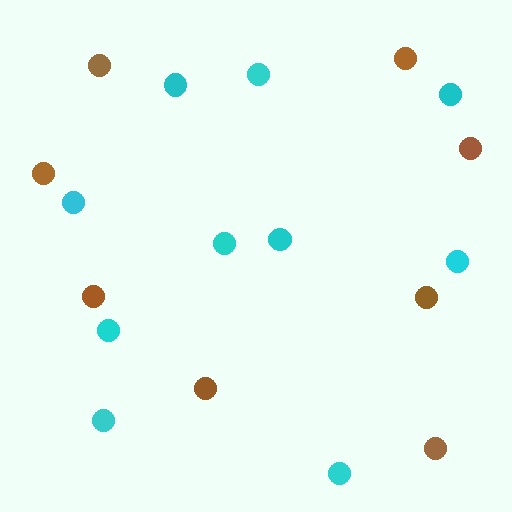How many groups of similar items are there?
There are 2 groups: one group of cyan circles (10) and one group of brown circles (8).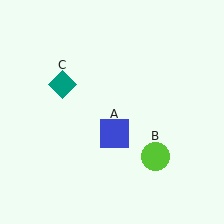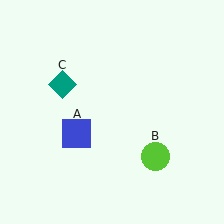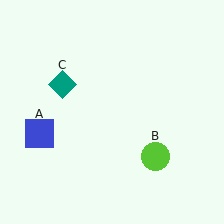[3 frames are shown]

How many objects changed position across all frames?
1 object changed position: blue square (object A).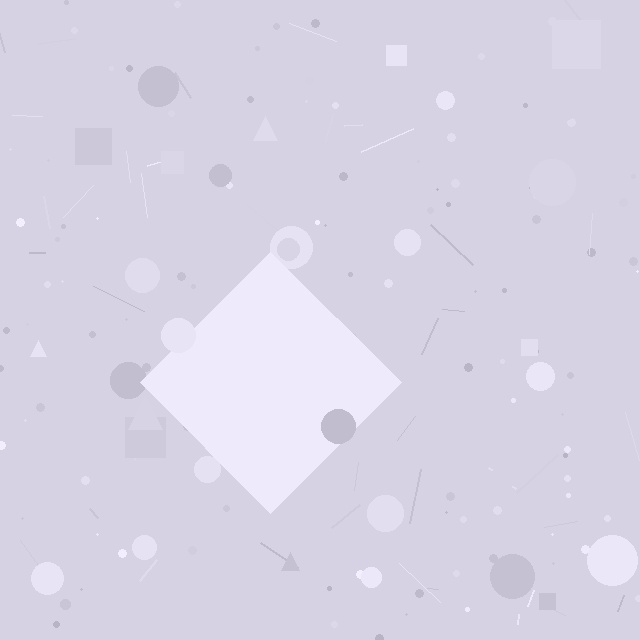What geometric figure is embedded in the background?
A diamond is embedded in the background.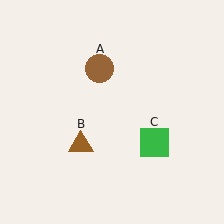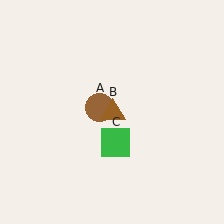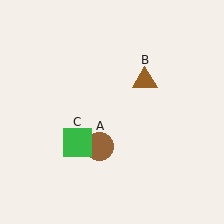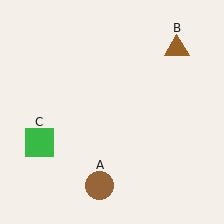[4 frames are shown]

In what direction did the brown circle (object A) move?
The brown circle (object A) moved down.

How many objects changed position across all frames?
3 objects changed position: brown circle (object A), brown triangle (object B), green square (object C).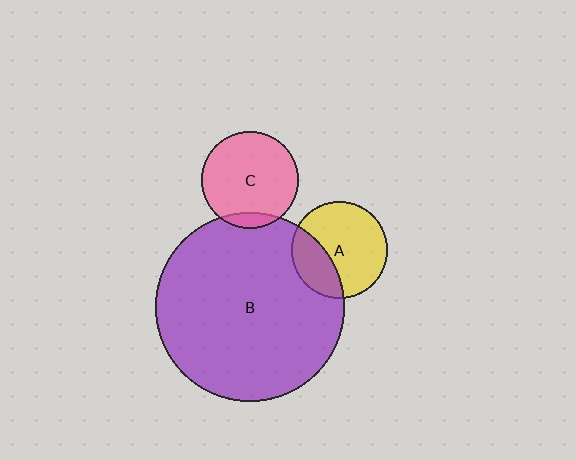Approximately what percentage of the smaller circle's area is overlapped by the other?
Approximately 10%.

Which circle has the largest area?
Circle B (purple).